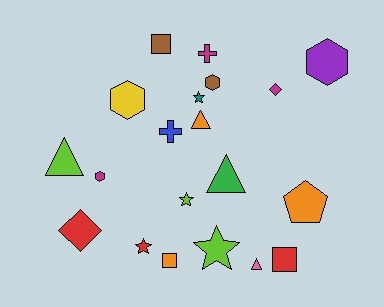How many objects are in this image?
There are 20 objects.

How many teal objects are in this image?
There is 1 teal object.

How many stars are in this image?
There are 4 stars.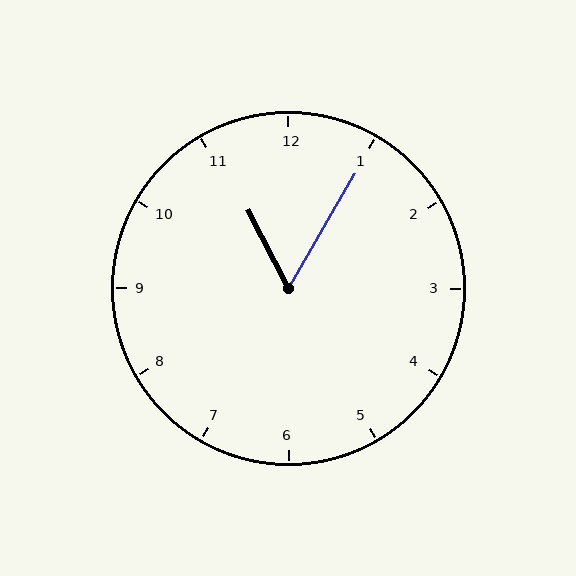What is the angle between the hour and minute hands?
Approximately 58 degrees.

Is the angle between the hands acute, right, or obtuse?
It is acute.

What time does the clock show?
11:05.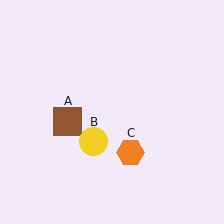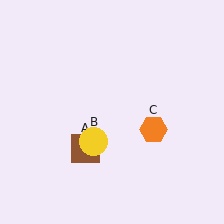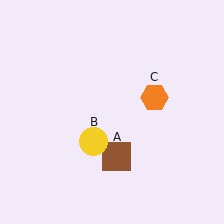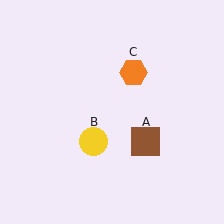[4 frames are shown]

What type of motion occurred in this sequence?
The brown square (object A), orange hexagon (object C) rotated counterclockwise around the center of the scene.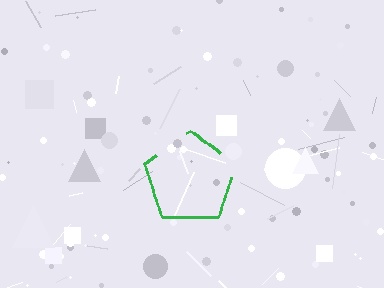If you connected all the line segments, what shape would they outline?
They would outline a pentagon.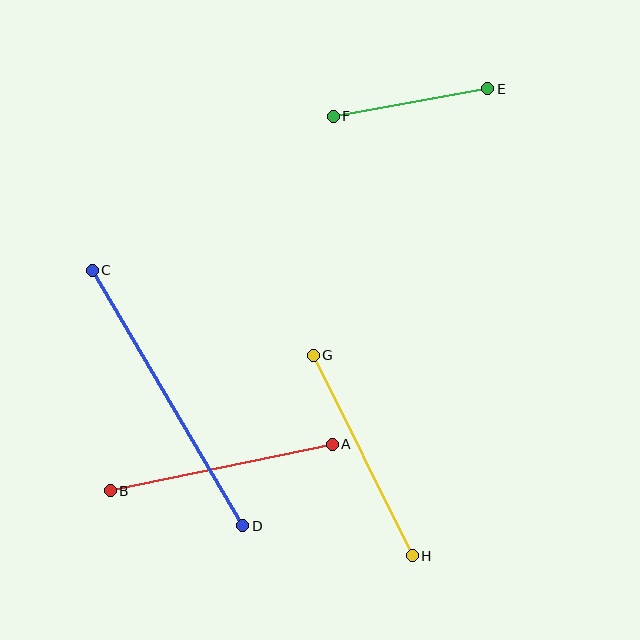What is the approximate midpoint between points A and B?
The midpoint is at approximately (221, 468) pixels.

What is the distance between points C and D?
The distance is approximately 296 pixels.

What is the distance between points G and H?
The distance is approximately 224 pixels.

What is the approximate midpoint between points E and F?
The midpoint is at approximately (410, 103) pixels.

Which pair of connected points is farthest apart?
Points C and D are farthest apart.